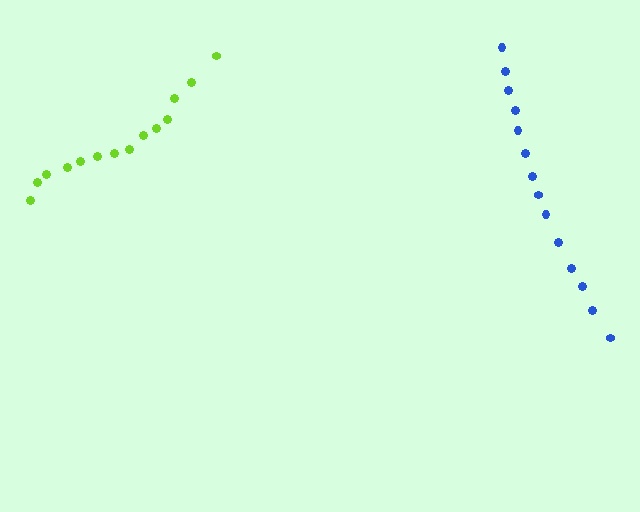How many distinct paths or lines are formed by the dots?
There are 2 distinct paths.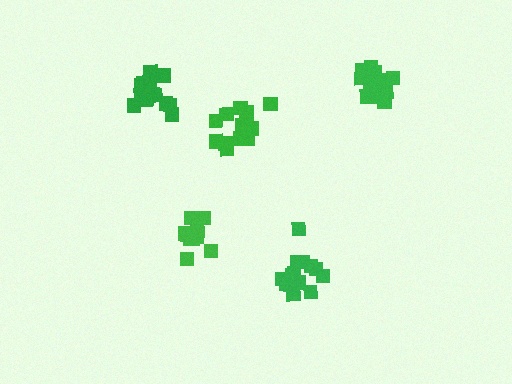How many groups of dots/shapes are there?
There are 5 groups.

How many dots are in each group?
Group 1: 16 dots, Group 2: 15 dots, Group 3: 11 dots, Group 4: 15 dots, Group 5: 16 dots (73 total).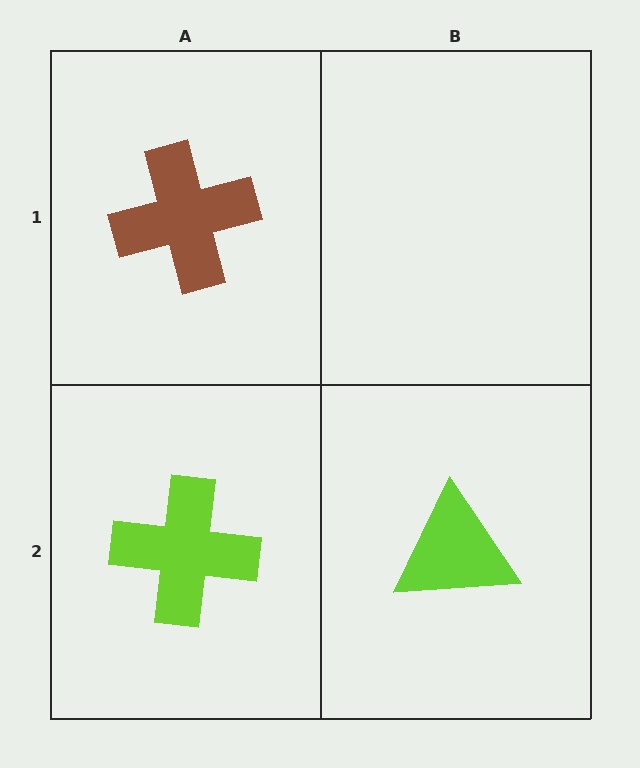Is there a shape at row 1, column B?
No, that cell is empty.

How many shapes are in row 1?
1 shape.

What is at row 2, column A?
A lime cross.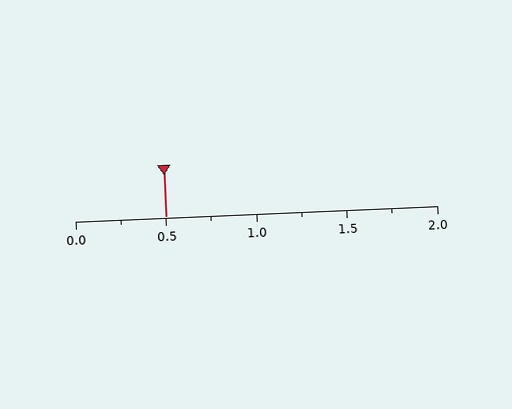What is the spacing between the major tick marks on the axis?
The major ticks are spaced 0.5 apart.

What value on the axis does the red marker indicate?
The marker indicates approximately 0.5.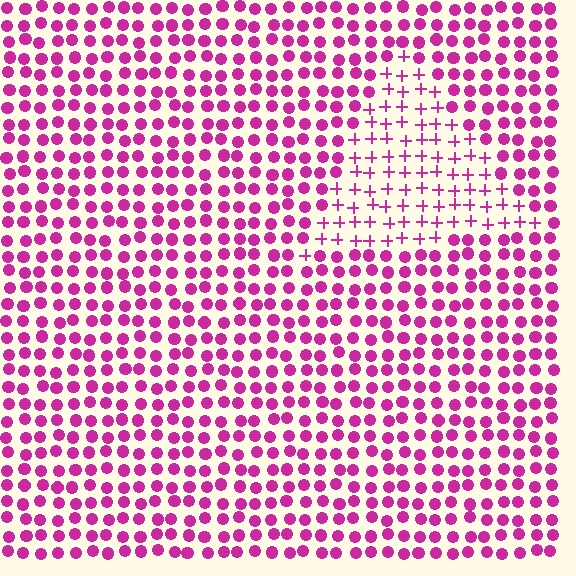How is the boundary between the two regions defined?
The boundary is defined by a change in element shape: plus signs inside vs. circles outside. All elements share the same color and spacing.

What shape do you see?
I see a triangle.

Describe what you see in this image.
The image is filled with small magenta elements arranged in a uniform grid. A triangle-shaped region contains plus signs, while the surrounding area contains circles. The boundary is defined purely by the change in element shape.